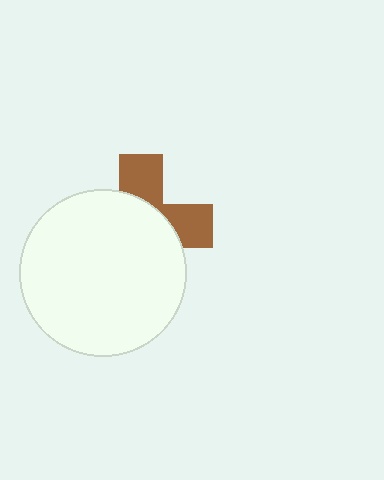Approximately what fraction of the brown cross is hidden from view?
Roughly 64% of the brown cross is hidden behind the white circle.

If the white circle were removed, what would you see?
You would see the complete brown cross.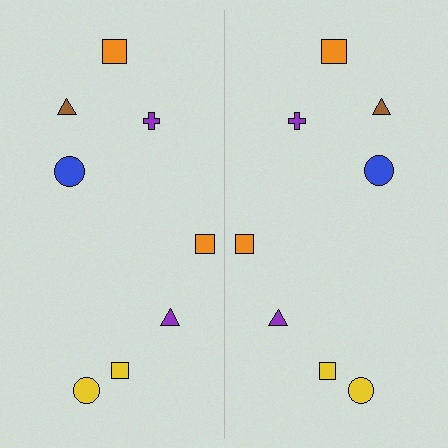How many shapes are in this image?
There are 16 shapes in this image.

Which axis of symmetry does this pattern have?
The pattern has a vertical axis of symmetry running through the center of the image.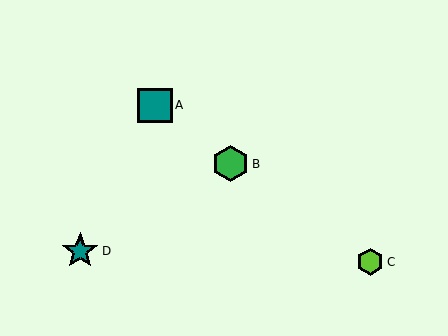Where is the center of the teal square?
The center of the teal square is at (155, 105).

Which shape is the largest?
The teal star (labeled D) is the largest.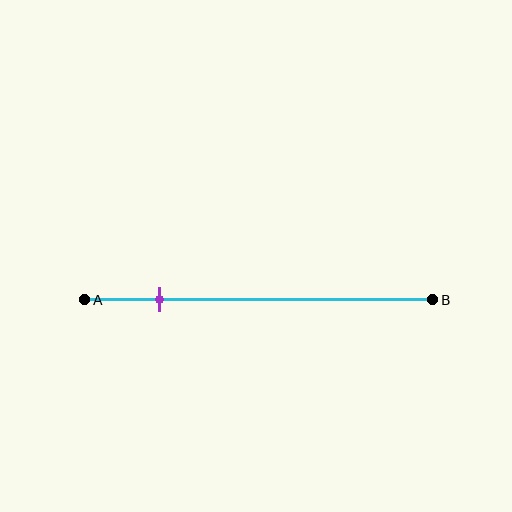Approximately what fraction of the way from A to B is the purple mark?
The purple mark is approximately 20% of the way from A to B.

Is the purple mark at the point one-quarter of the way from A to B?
No, the mark is at about 20% from A, not at the 25% one-quarter point.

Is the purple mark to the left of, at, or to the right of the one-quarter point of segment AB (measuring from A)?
The purple mark is to the left of the one-quarter point of segment AB.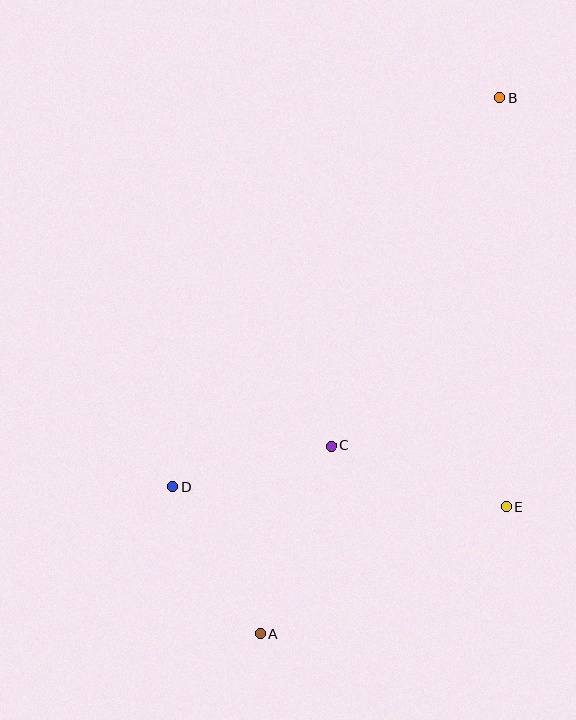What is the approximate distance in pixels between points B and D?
The distance between B and D is approximately 509 pixels.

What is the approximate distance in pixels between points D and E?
The distance between D and E is approximately 334 pixels.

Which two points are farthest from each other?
Points A and B are farthest from each other.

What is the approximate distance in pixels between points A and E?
The distance between A and E is approximately 277 pixels.